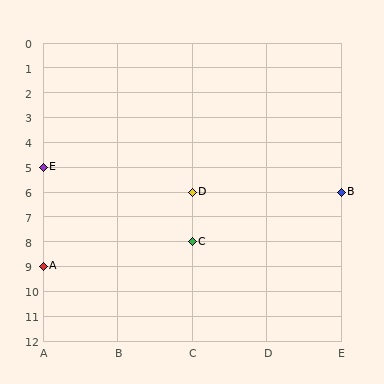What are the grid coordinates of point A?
Point A is at grid coordinates (A, 9).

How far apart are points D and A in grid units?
Points D and A are 2 columns and 3 rows apart (about 3.6 grid units diagonally).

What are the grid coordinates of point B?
Point B is at grid coordinates (E, 6).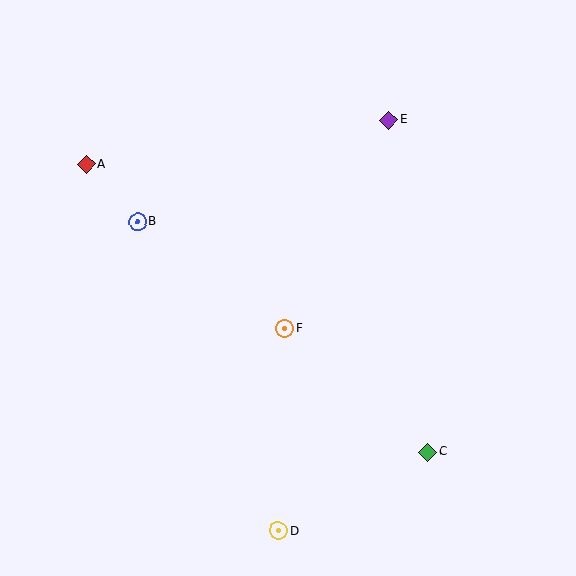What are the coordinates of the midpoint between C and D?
The midpoint between C and D is at (353, 492).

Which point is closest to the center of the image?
Point F at (285, 328) is closest to the center.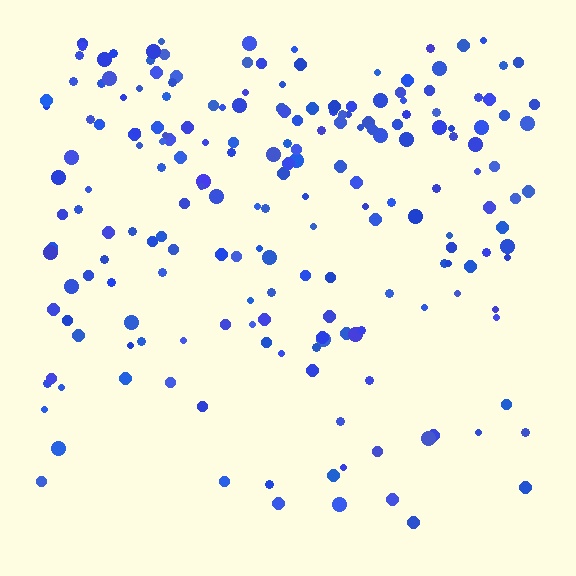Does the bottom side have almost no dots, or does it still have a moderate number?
Still a moderate number, just noticeably fewer than the top.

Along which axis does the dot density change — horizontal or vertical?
Vertical.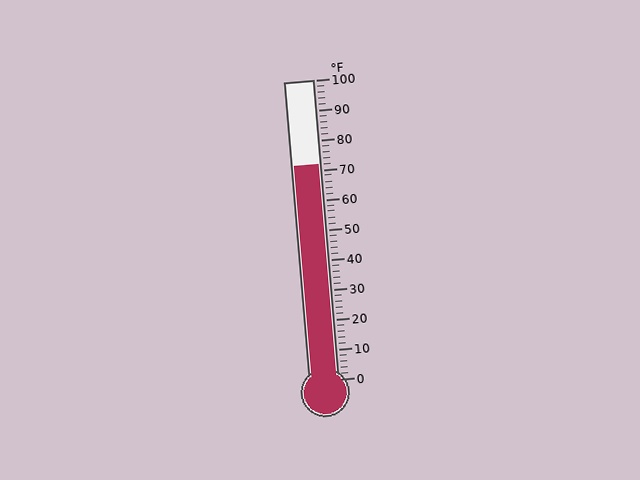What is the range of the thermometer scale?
The thermometer scale ranges from 0°F to 100°F.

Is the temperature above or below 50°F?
The temperature is above 50°F.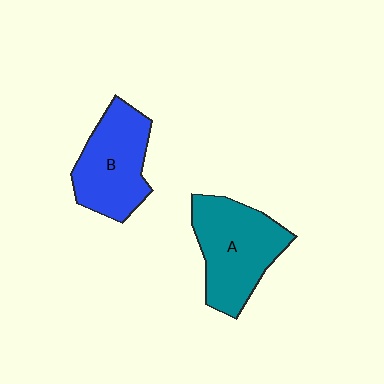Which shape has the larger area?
Shape A (teal).